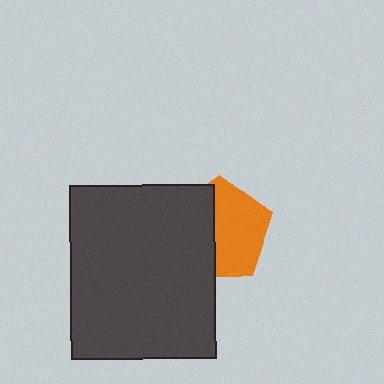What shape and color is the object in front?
The object in front is a dark gray rectangle.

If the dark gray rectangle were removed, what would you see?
You would see the complete orange pentagon.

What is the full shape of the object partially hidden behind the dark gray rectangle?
The partially hidden object is an orange pentagon.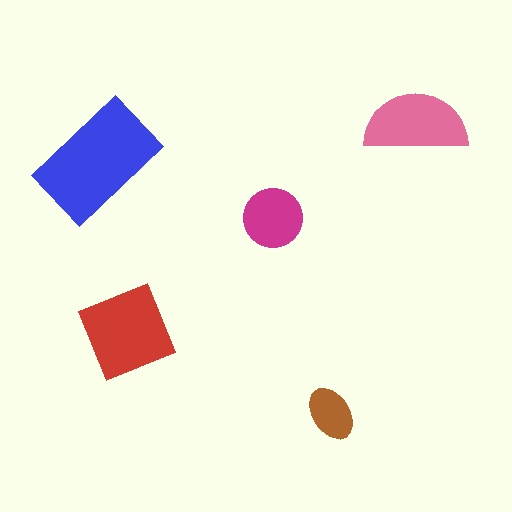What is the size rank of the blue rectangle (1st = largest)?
1st.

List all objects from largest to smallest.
The blue rectangle, the red diamond, the pink semicircle, the magenta circle, the brown ellipse.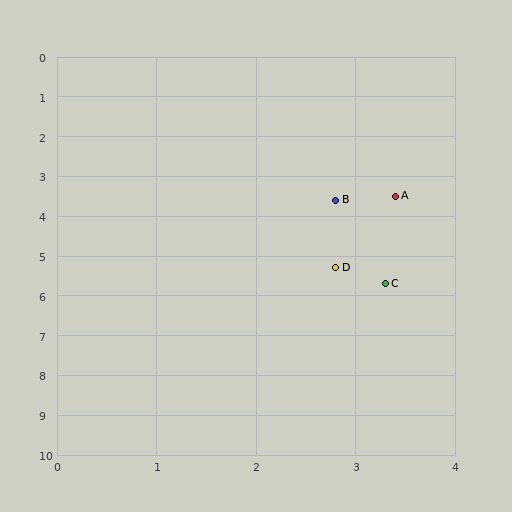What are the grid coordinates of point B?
Point B is at approximately (2.8, 3.6).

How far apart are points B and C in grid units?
Points B and C are about 2.2 grid units apart.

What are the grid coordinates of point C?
Point C is at approximately (3.3, 5.7).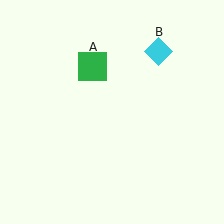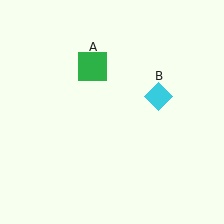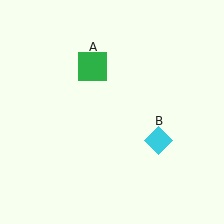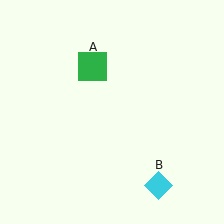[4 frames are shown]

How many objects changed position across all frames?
1 object changed position: cyan diamond (object B).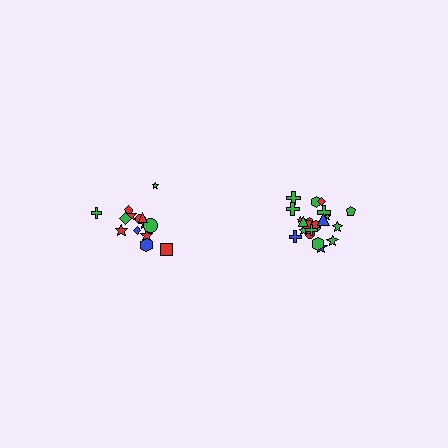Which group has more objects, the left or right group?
The right group.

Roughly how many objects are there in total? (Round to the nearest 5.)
Roughly 35 objects in total.